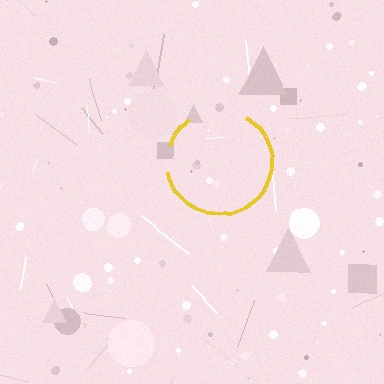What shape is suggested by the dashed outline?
The dashed outline suggests a circle.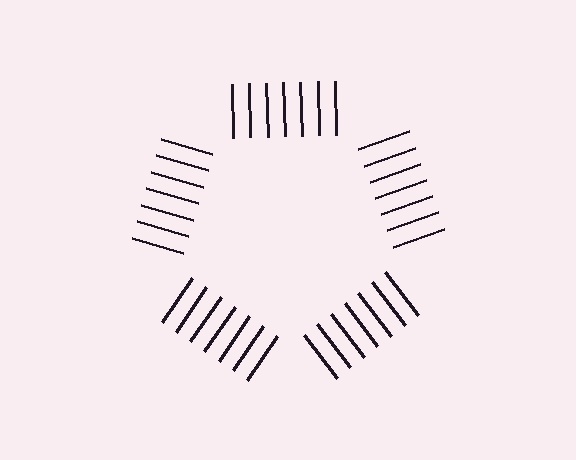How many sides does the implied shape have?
5 sides — the line-ends trace a pentagon.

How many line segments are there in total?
35 — 7 along each of the 5 edges.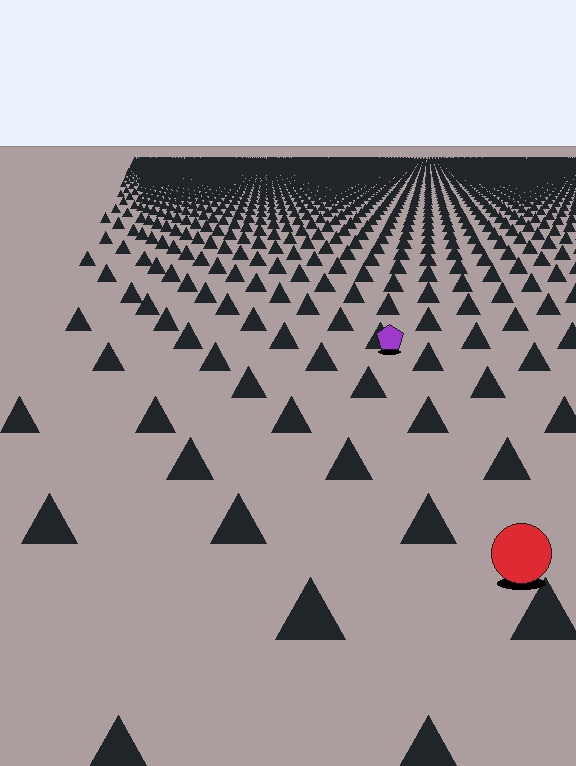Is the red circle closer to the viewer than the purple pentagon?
Yes. The red circle is closer — you can tell from the texture gradient: the ground texture is coarser near it.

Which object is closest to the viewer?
The red circle is closest. The texture marks near it are larger and more spread out.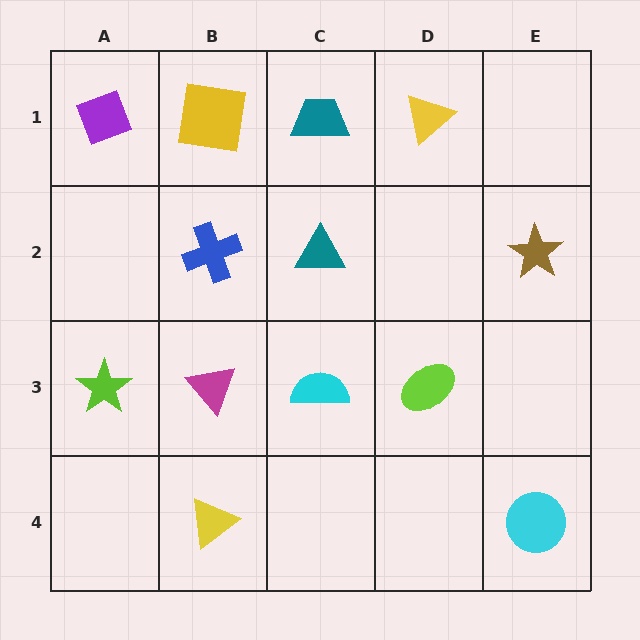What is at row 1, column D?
A yellow triangle.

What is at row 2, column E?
A brown star.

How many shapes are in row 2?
3 shapes.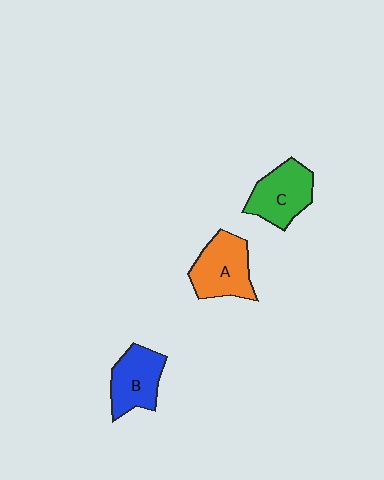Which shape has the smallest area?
Shape B (blue).